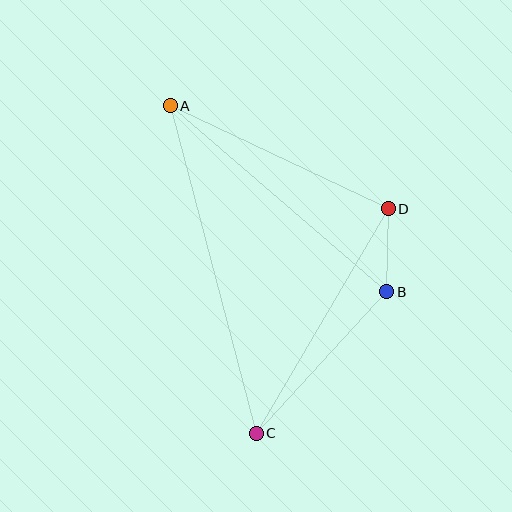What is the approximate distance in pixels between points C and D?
The distance between C and D is approximately 261 pixels.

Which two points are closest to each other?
Points B and D are closest to each other.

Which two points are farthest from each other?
Points A and C are farthest from each other.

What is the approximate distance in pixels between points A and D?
The distance between A and D is approximately 241 pixels.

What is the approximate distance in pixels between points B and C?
The distance between B and C is approximately 193 pixels.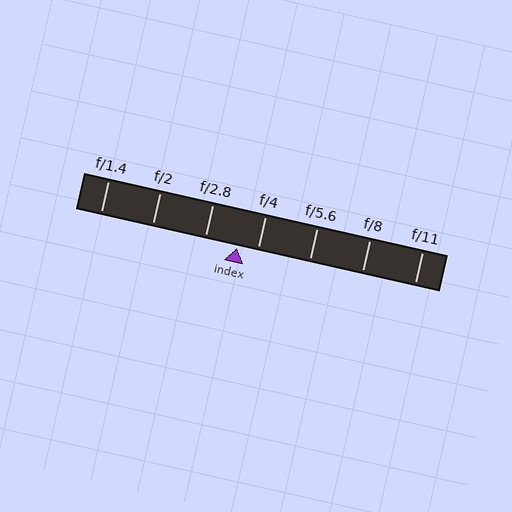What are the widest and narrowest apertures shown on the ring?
The widest aperture shown is f/1.4 and the narrowest is f/11.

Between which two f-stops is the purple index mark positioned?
The index mark is between f/2.8 and f/4.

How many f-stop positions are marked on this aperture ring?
There are 7 f-stop positions marked.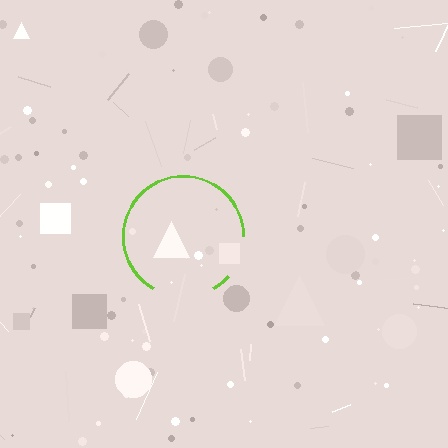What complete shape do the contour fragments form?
The contour fragments form a circle.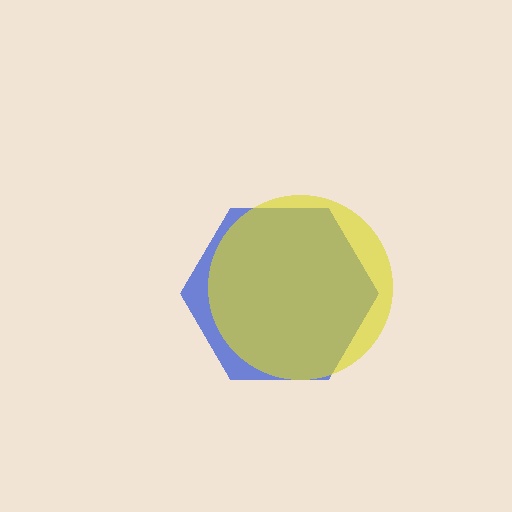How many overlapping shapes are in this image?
There are 2 overlapping shapes in the image.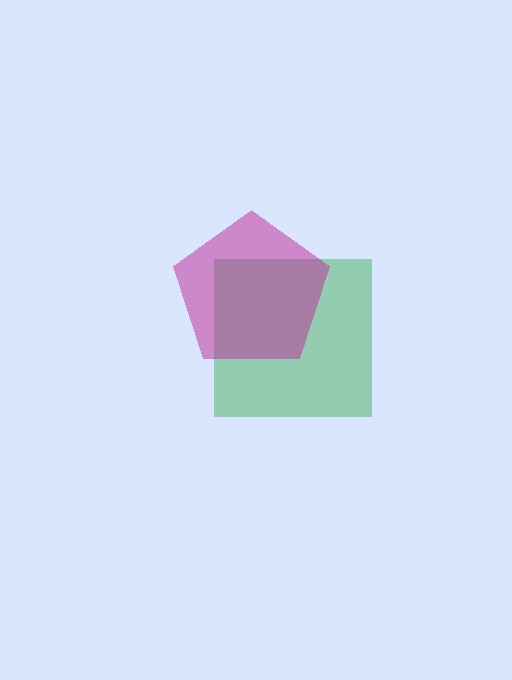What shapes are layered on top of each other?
The layered shapes are: a green square, a magenta pentagon.